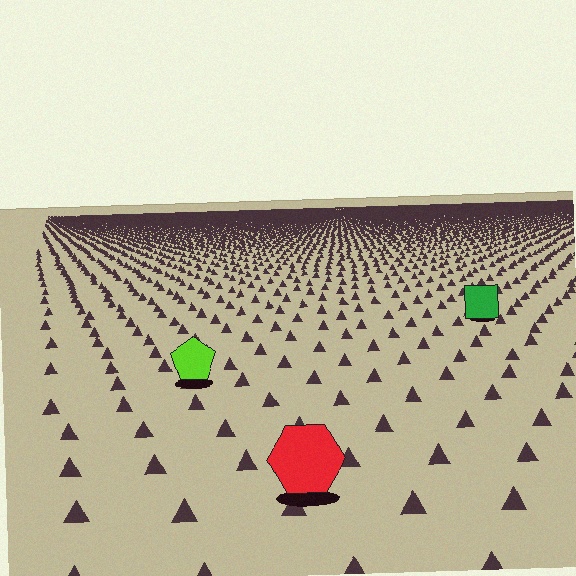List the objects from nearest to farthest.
From nearest to farthest: the red hexagon, the lime pentagon, the green square.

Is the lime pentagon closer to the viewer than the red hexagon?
No. The red hexagon is closer — you can tell from the texture gradient: the ground texture is coarser near it.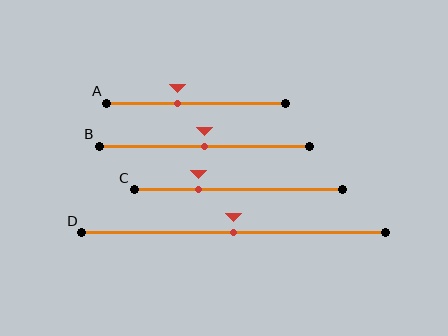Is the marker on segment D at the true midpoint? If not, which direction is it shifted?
Yes, the marker on segment D is at the true midpoint.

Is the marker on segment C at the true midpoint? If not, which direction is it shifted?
No, the marker on segment C is shifted to the left by about 19% of the segment length.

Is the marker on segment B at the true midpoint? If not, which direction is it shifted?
Yes, the marker on segment B is at the true midpoint.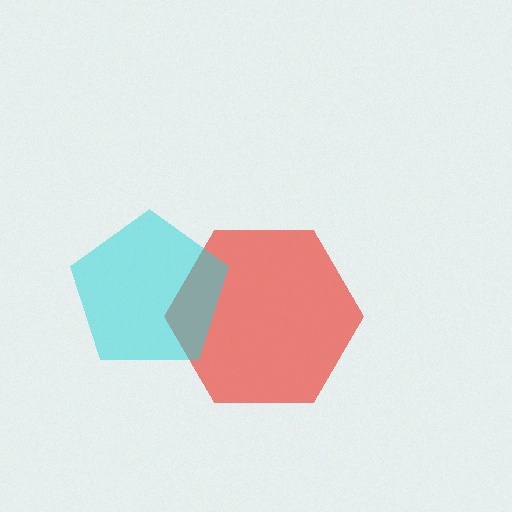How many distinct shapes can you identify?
There are 2 distinct shapes: a red hexagon, a cyan pentagon.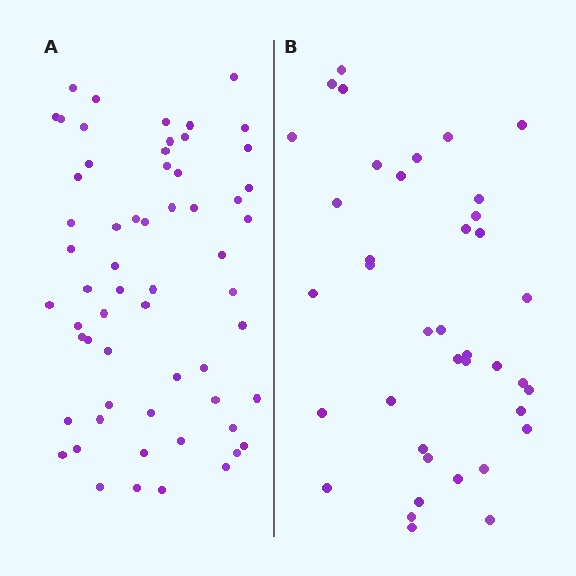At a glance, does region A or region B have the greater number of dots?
Region A (the left region) has more dots.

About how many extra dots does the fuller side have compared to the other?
Region A has approximately 20 more dots than region B.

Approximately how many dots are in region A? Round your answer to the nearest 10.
About 60 dots.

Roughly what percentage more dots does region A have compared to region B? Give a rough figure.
About 55% more.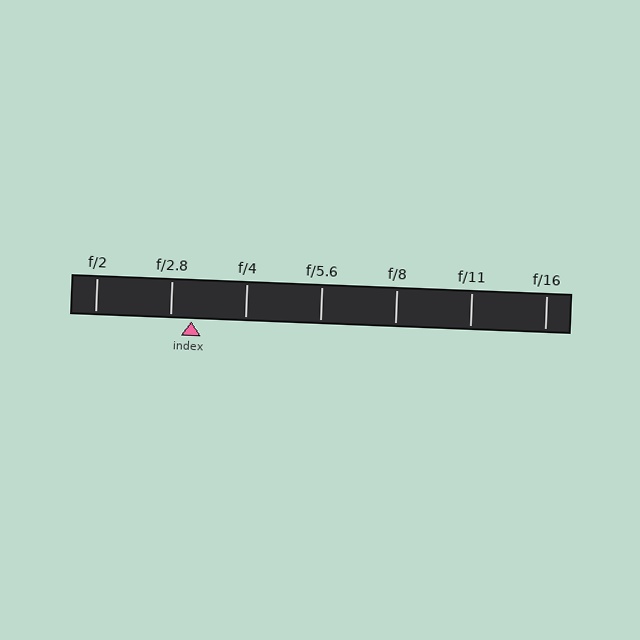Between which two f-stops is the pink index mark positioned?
The index mark is between f/2.8 and f/4.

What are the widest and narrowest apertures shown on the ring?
The widest aperture shown is f/2 and the narrowest is f/16.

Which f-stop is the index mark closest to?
The index mark is closest to f/2.8.